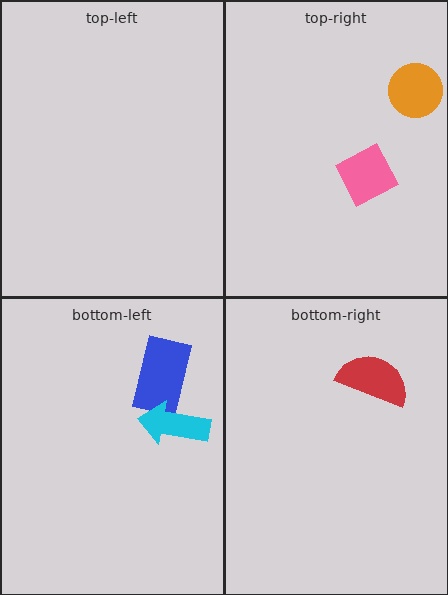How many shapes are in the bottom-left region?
2.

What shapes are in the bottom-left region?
The blue rectangle, the cyan arrow.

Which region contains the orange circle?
The top-right region.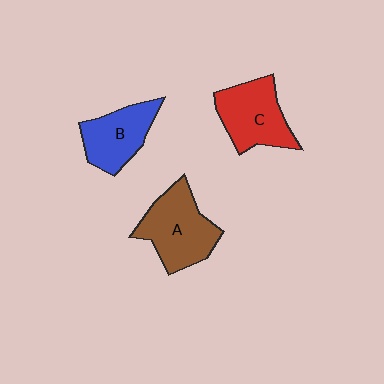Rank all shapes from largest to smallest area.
From largest to smallest: A (brown), C (red), B (blue).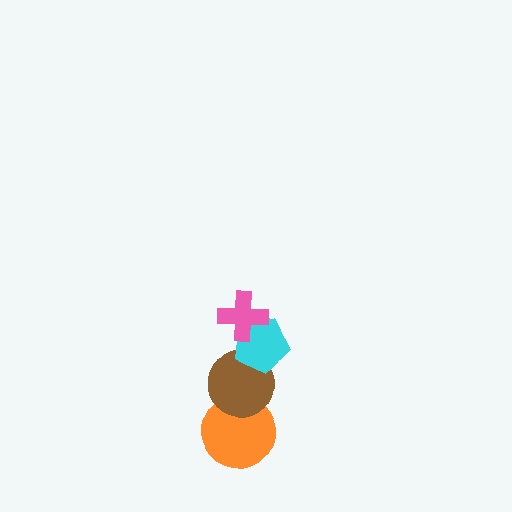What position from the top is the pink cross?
The pink cross is 1st from the top.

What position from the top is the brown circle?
The brown circle is 3rd from the top.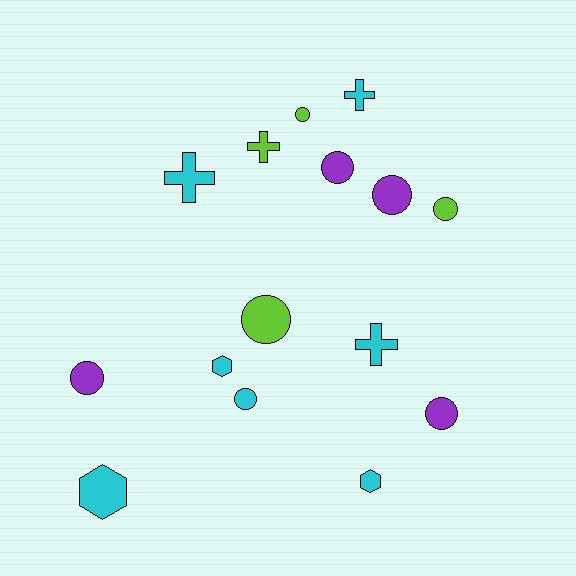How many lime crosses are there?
There is 1 lime cross.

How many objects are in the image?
There are 15 objects.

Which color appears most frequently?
Cyan, with 7 objects.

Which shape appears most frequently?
Circle, with 8 objects.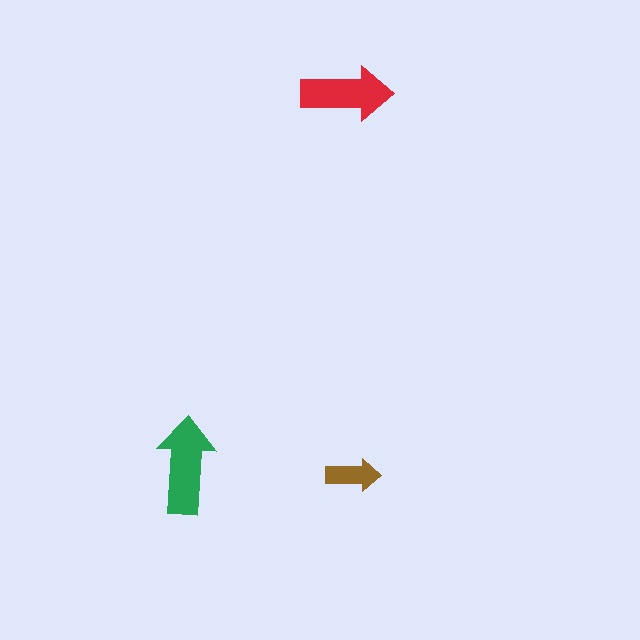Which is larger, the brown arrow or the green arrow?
The green one.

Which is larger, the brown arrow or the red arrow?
The red one.